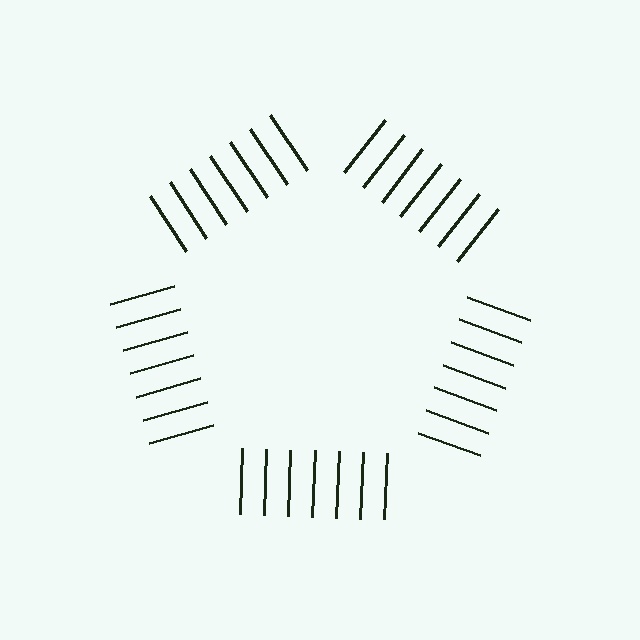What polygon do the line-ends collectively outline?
An illusory pentagon — the line segments terminate on its edges but no continuous stroke is drawn.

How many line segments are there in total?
35 — 7 along each of the 5 edges.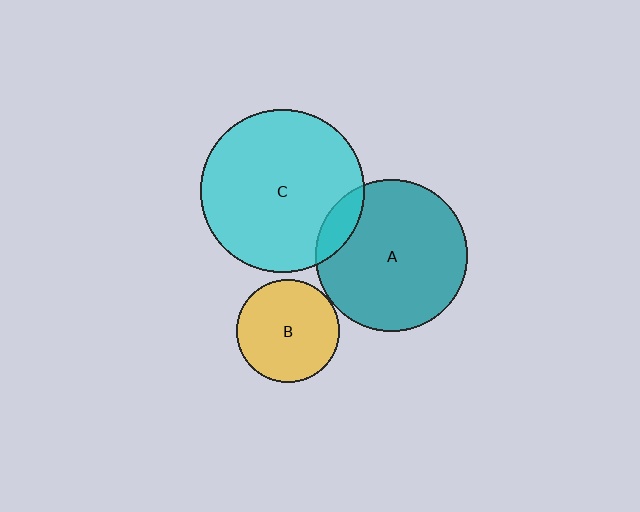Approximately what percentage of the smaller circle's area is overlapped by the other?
Approximately 10%.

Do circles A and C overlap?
Yes.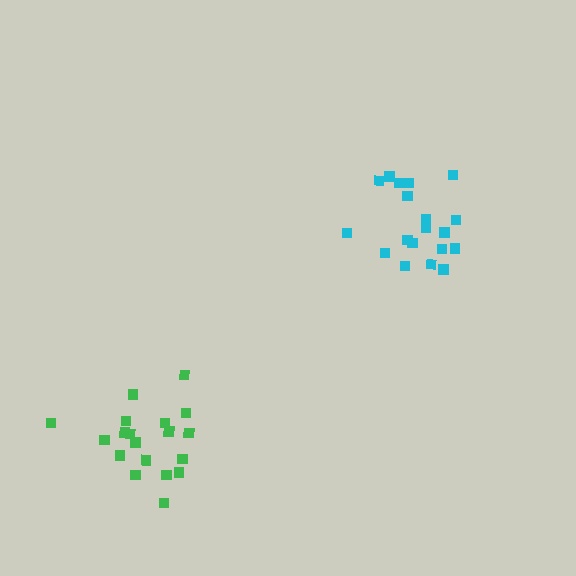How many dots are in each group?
Group 1: 19 dots, Group 2: 20 dots (39 total).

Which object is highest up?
The cyan cluster is topmost.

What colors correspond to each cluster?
The clusters are colored: green, cyan.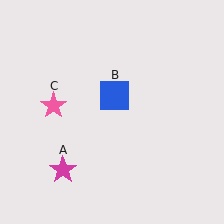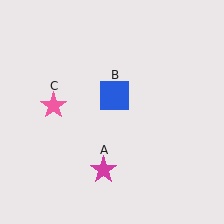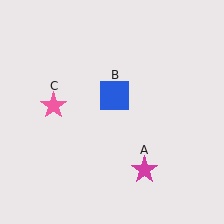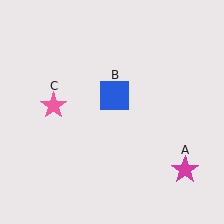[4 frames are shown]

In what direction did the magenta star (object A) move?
The magenta star (object A) moved right.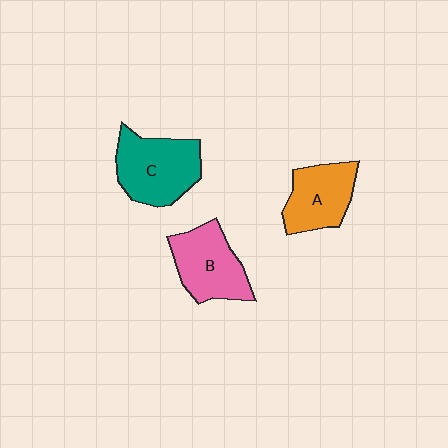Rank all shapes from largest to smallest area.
From largest to smallest: C (teal), B (pink), A (orange).